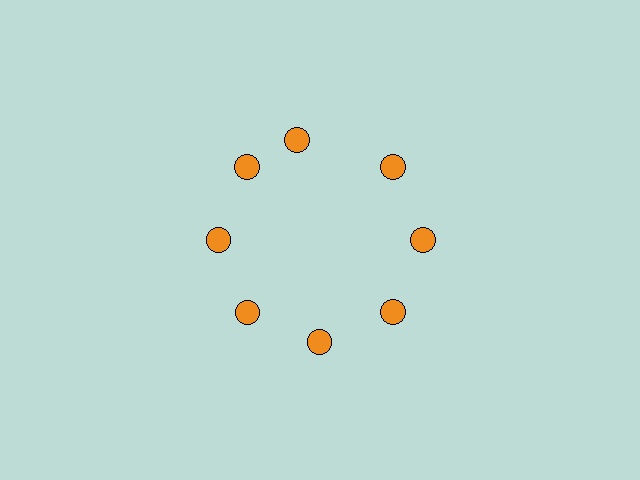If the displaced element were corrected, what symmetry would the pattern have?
It would have 8-fold rotational symmetry — the pattern would map onto itself every 45 degrees.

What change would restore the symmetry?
The symmetry would be restored by rotating it back into even spacing with its neighbors so that all 8 circles sit at equal angles and equal distance from the center.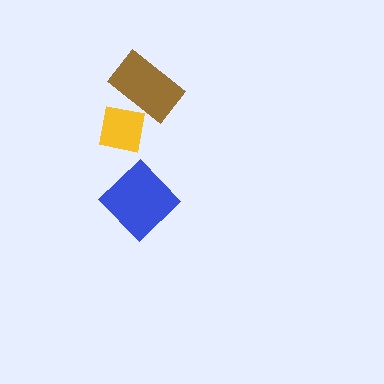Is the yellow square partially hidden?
Yes, it is partially covered by another shape.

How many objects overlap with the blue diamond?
0 objects overlap with the blue diamond.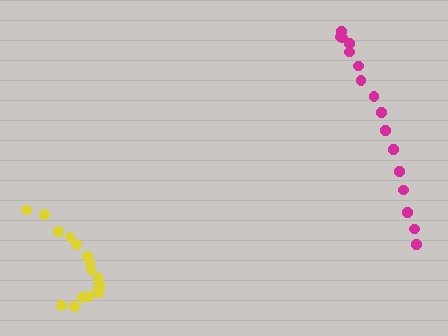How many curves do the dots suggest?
There are 2 distinct paths.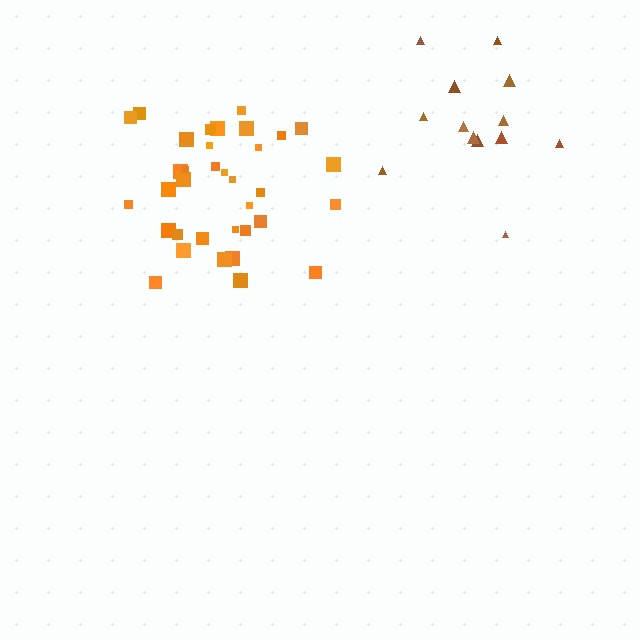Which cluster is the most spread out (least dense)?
Brown.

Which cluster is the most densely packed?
Orange.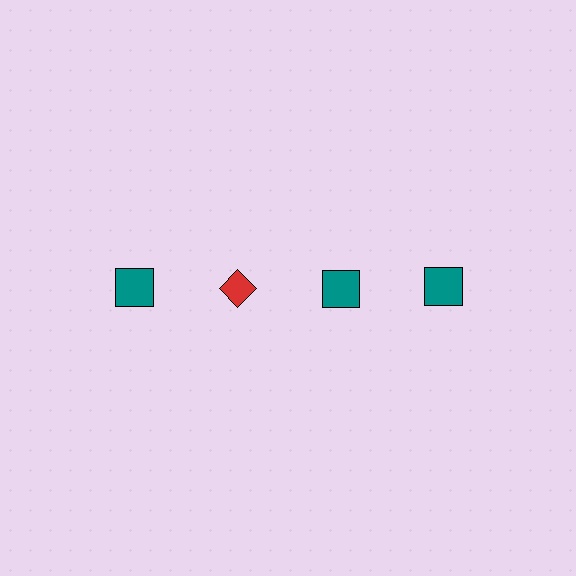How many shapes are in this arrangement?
There are 4 shapes arranged in a grid pattern.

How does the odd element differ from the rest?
It differs in both color (red instead of teal) and shape (diamond instead of square).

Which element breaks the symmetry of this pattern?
The red diamond in the top row, second from left column breaks the symmetry. All other shapes are teal squares.